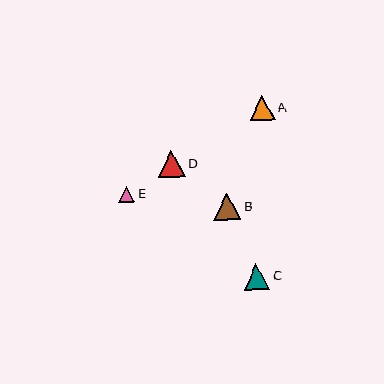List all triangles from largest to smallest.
From largest to smallest: D, B, C, A, E.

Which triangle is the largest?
Triangle D is the largest with a size of approximately 27 pixels.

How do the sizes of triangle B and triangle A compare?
Triangle B and triangle A are approximately the same size.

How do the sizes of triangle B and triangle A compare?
Triangle B and triangle A are approximately the same size.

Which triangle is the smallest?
Triangle E is the smallest with a size of approximately 16 pixels.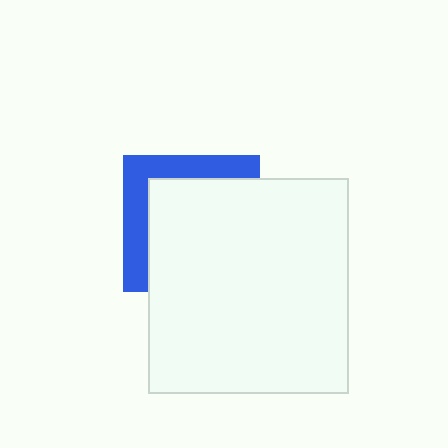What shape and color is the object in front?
The object in front is a white rectangle.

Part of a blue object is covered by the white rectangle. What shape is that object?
It is a square.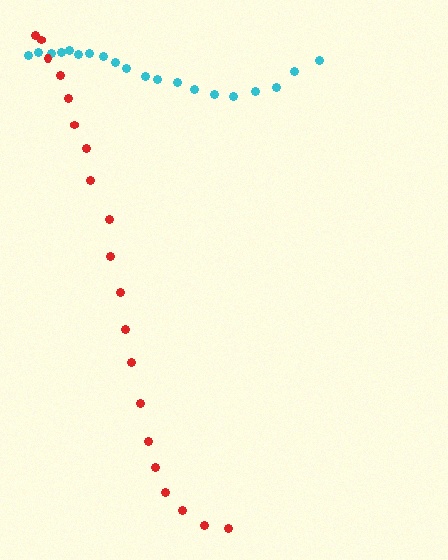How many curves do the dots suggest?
There are 2 distinct paths.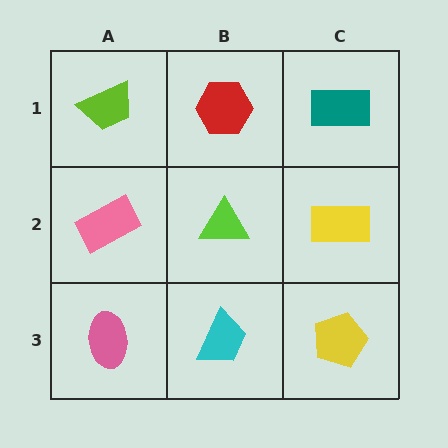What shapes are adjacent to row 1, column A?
A pink rectangle (row 2, column A), a red hexagon (row 1, column B).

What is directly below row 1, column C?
A yellow rectangle.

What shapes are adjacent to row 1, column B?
A lime triangle (row 2, column B), a lime trapezoid (row 1, column A), a teal rectangle (row 1, column C).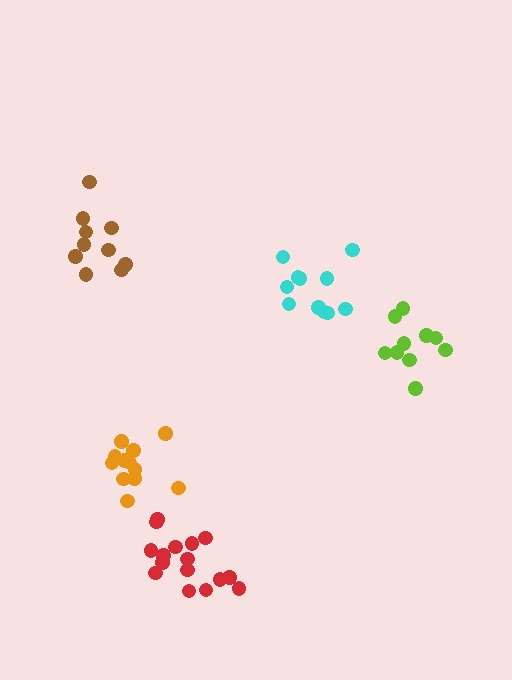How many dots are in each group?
Group 1: 10 dots, Group 2: 16 dots, Group 3: 10 dots, Group 4: 13 dots, Group 5: 11 dots (60 total).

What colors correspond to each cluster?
The clusters are colored: brown, red, lime, orange, cyan.